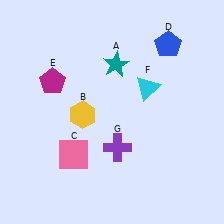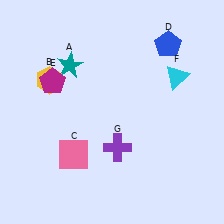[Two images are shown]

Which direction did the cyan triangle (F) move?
The cyan triangle (F) moved right.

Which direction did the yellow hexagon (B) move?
The yellow hexagon (B) moved up.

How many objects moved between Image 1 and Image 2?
3 objects moved between the two images.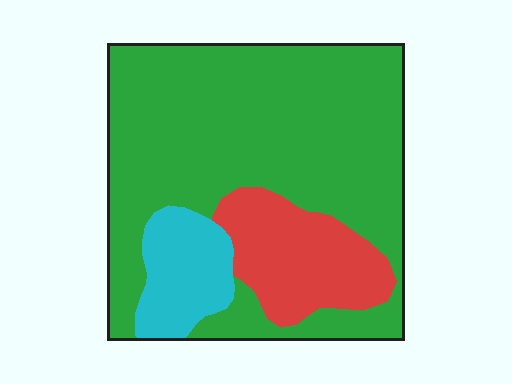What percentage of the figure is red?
Red covers around 20% of the figure.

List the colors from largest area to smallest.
From largest to smallest: green, red, cyan.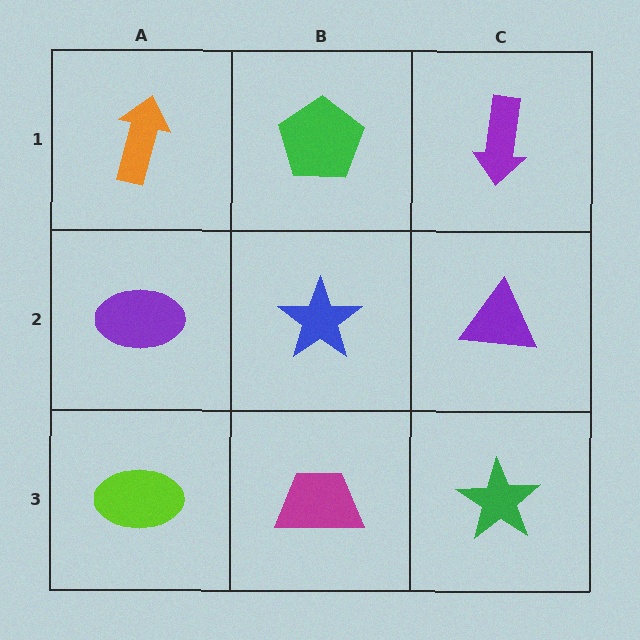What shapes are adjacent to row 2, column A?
An orange arrow (row 1, column A), a lime ellipse (row 3, column A), a blue star (row 2, column B).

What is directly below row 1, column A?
A purple ellipse.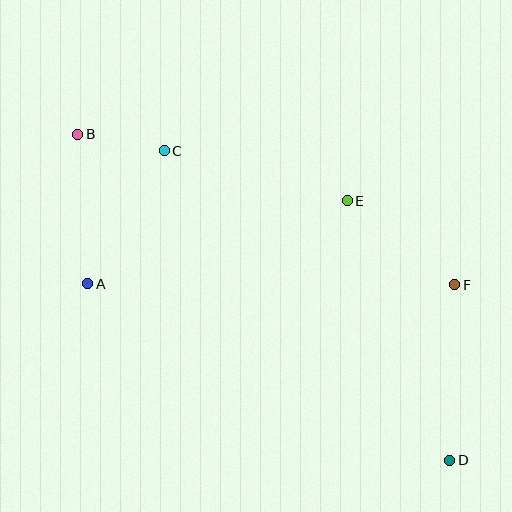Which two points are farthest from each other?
Points B and D are farthest from each other.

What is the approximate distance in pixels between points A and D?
The distance between A and D is approximately 403 pixels.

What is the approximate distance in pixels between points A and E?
The distance between A and E is approximately 272 pixels.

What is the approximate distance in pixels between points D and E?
The distance between D and E is approximately 279 pixels.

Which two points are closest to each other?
Points B and C are closest to each other.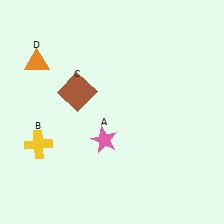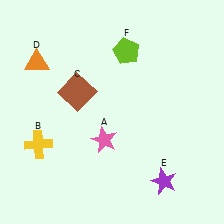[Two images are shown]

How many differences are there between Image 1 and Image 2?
There are 2 differences between the two images.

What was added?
A purple star (E), a lime pentagon (F) were added in Image 2.